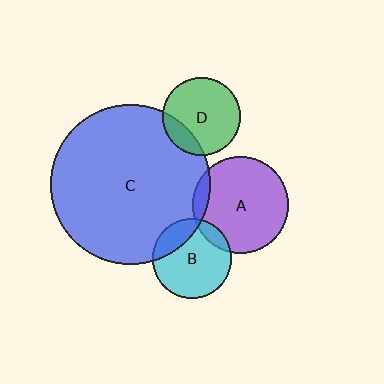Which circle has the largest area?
Circle C (blue).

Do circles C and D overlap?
Yes.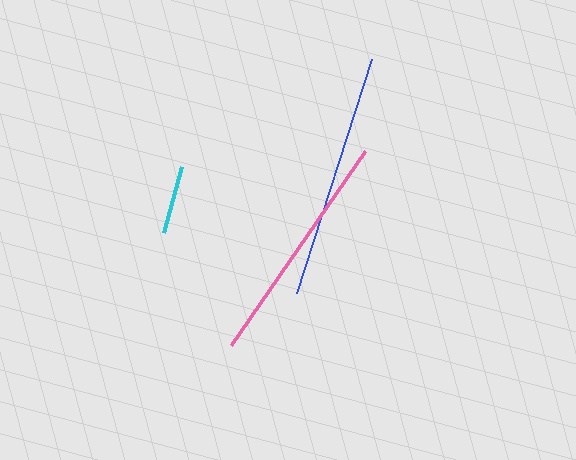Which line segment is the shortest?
The cyan line is the shortest at approximately 69 pixels.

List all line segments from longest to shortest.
From longest to shortest: blue, pink, cyan.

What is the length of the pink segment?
The pink segment is approximately 236 pixels long.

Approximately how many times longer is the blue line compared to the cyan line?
The blue line is approximately 3.6 times the length of the cyan line.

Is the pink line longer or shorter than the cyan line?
The pink line is longer than the cyan line.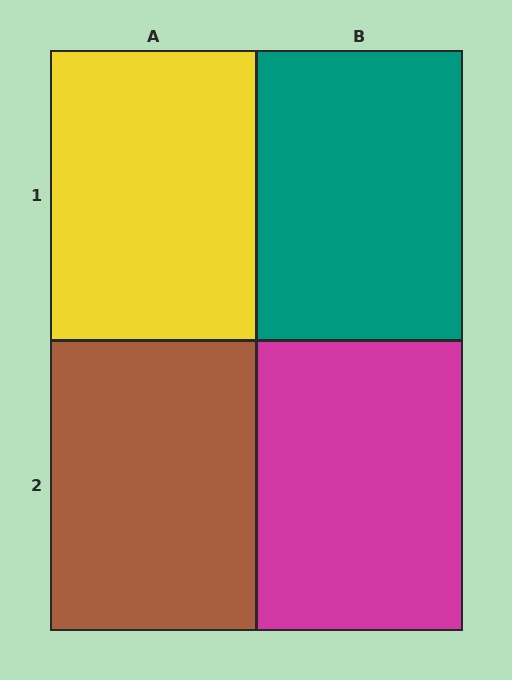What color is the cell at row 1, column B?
Teal.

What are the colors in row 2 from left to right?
Brown, magenta.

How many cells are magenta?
1 cell is magenta.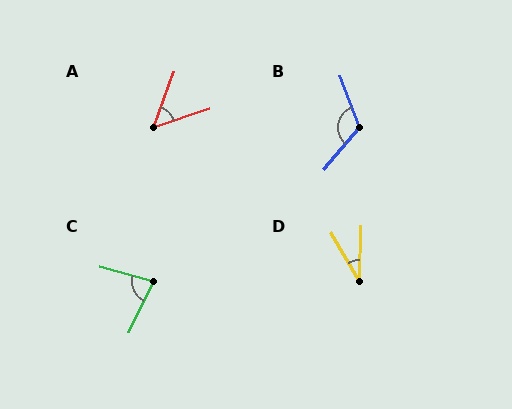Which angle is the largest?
B, at approximately 119 degrees.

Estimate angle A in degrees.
Approximately 52 degrees.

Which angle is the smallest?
D, at approximately 31 degrees.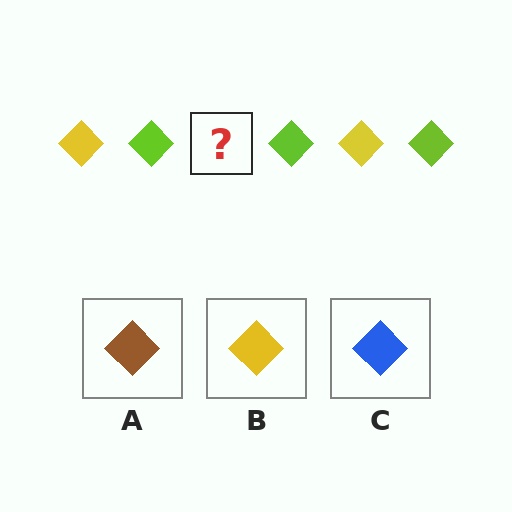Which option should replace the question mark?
Option B.